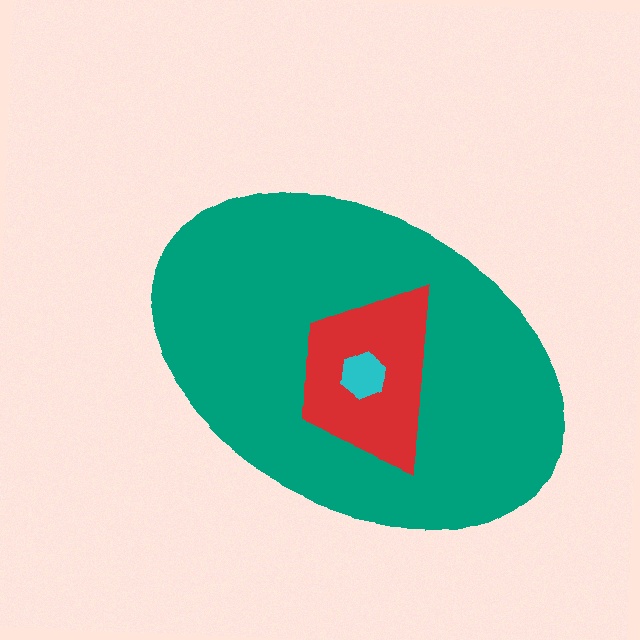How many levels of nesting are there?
3.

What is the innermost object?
The cyan hexagon.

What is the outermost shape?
The teal ellipse.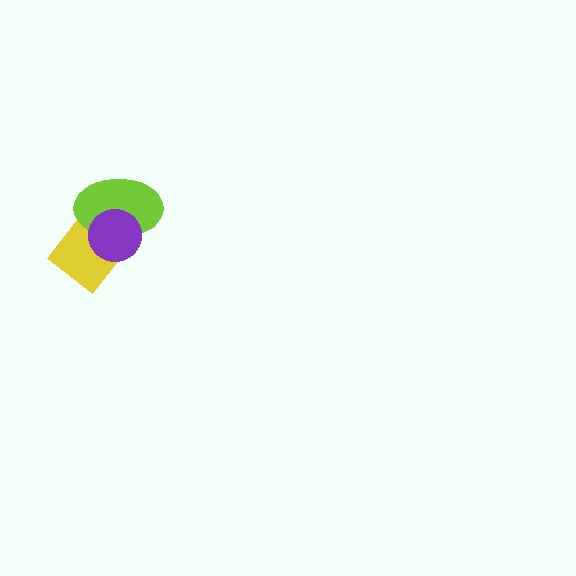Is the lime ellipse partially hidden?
Yes, it is partially covered by another shape.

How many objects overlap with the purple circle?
2 objects overlap with the purple circle.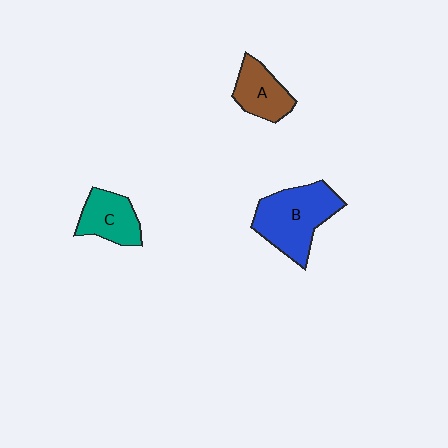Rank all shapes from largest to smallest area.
From largest to smallest: B (blue), C (teal), A (brown).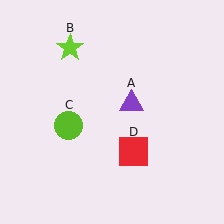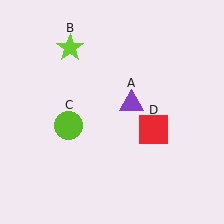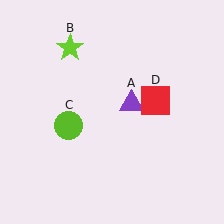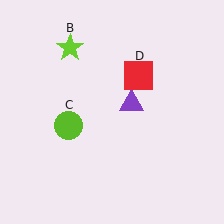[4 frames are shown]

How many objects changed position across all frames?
1 object changed position: red square (object D).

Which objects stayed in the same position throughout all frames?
Purple triangle (object A) and lime star (object B) and lime circle (object C) remained stationary.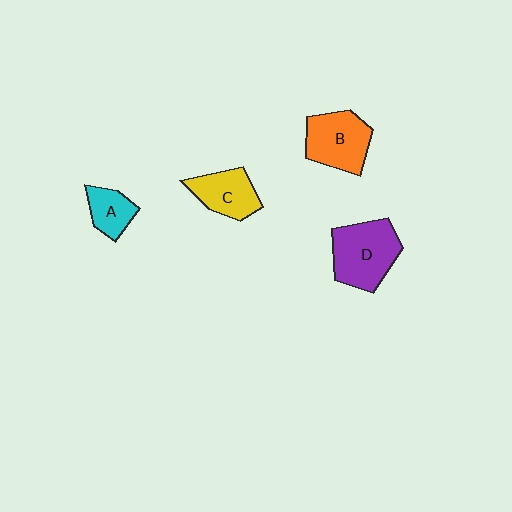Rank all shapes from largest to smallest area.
From largest to smallest: D (purple), B (orange), C (yellow), A (cyan).